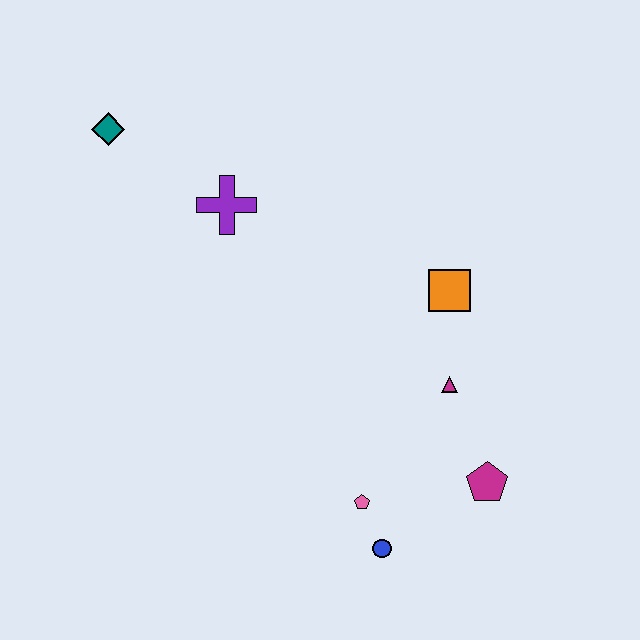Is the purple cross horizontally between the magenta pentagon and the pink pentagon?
No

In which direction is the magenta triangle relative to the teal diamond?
The magenta triangle is to the right of the teal diamond.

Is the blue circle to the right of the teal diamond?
Yes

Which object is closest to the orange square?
The magenta triangle is closest to the orange square.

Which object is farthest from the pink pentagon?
The teal diamond is farthest from the pink pentagon.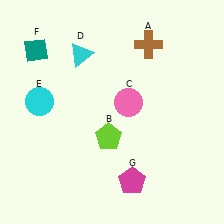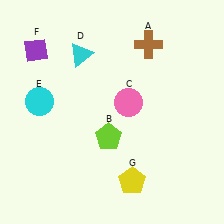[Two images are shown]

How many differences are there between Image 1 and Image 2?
There are 2 differences between the two images.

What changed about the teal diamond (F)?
In Image 1, F is teal. In Image 2, it changed to purple.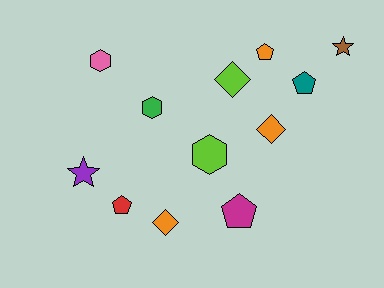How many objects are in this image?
There are 12 objects.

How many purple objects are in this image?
There is 1 purple object.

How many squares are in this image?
There are no squares.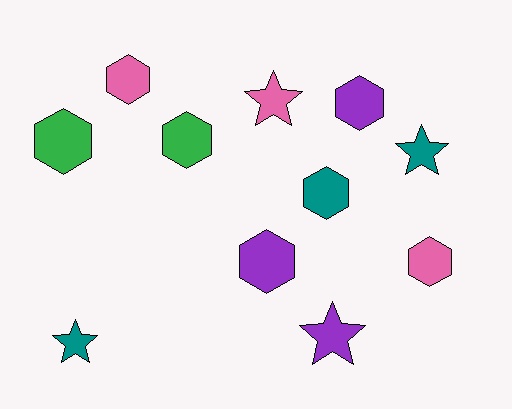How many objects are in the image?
There are 11 objects.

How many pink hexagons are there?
There are 2 pink hexagons.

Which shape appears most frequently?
Hexagon, with 7 objects.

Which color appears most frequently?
Pink, with 3 objects.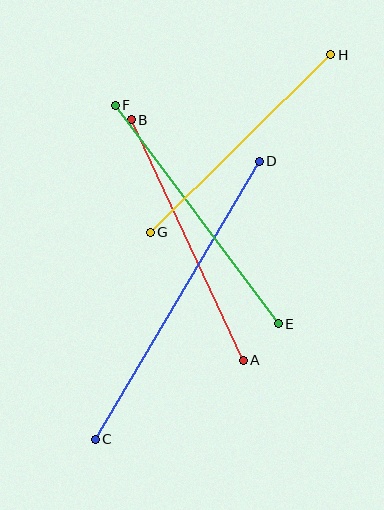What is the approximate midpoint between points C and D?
The midpoint is at approximately (177, 300) pixels.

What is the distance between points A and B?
The distance is approximately 265 pixels.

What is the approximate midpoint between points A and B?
The midpoint is at approximately (187, 240) pixels.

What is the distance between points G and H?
The distance is approximately 253 pixels.